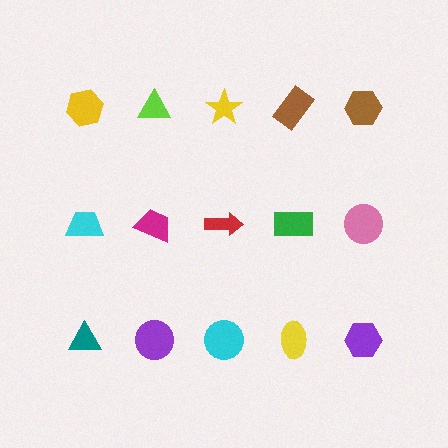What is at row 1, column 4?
A brown rectangle.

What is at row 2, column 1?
A cyan trapezoid.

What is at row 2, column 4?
A green rectangle.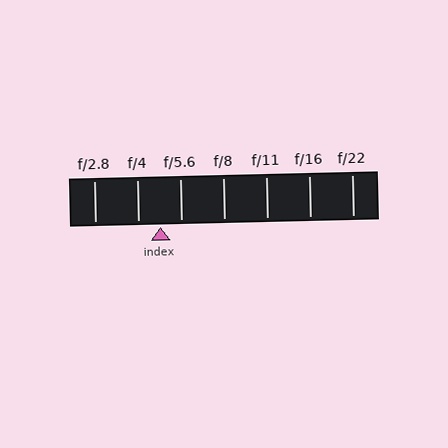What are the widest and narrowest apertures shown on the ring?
The widest aperture shown is f/2.8 and the narrowest is f/22.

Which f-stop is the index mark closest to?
The index mark is closest to f/5.6.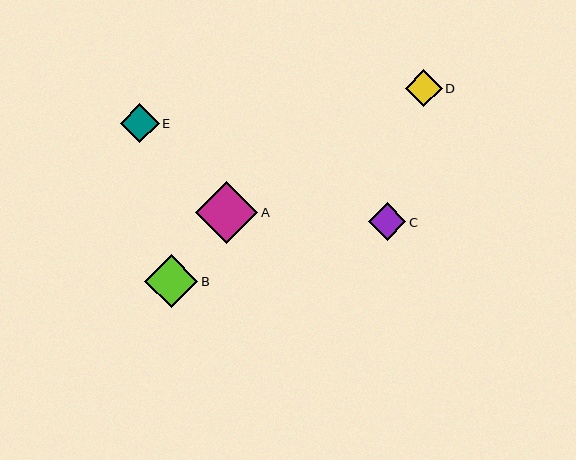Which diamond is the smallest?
Diamond D is the smallest with a size of approximately 37 pixels.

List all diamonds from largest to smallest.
From largest to smallest: A, B, E, C, D.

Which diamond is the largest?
Diamond A is the largest with a size of approximately 63 pixels.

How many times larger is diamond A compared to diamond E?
Diamond A is approximately 1.6 times the size of diamond E.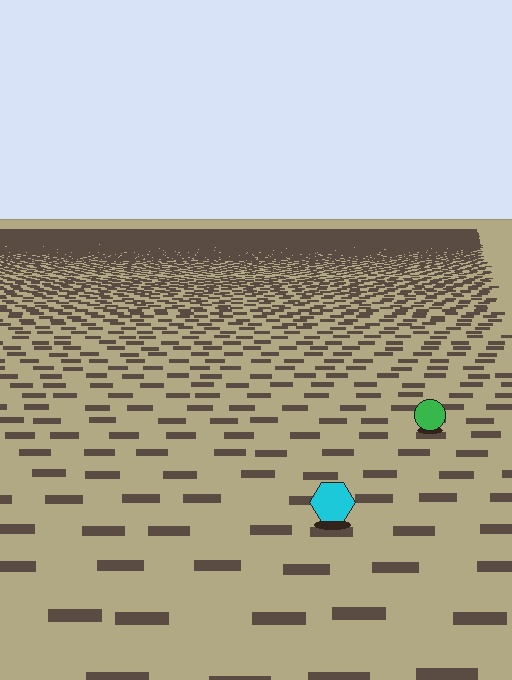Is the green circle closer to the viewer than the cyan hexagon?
No. The cyan hexagon is closer — you can tell from the texture gradient: the ground texture is coarser near it.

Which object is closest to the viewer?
The cyan hexagon is closest. The texture marks near it are larger and more spread out.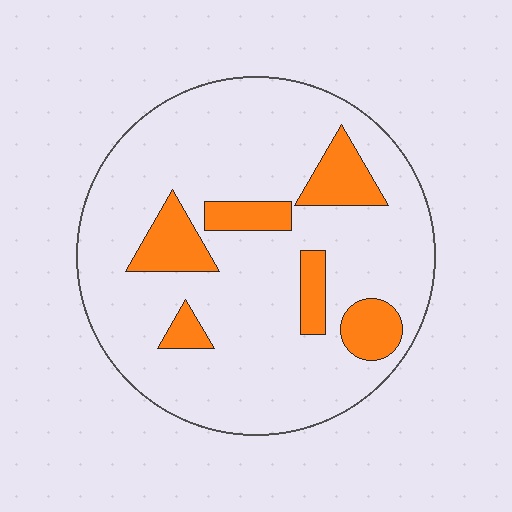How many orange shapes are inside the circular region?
6.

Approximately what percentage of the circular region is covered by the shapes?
Approximately 15%.